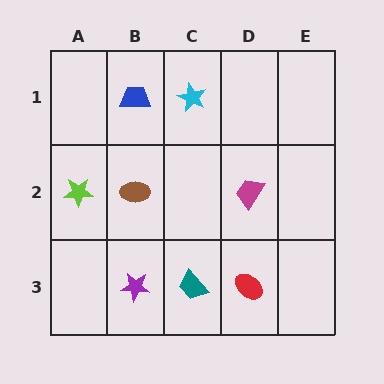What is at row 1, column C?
A cyan star.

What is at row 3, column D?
A red ellipse.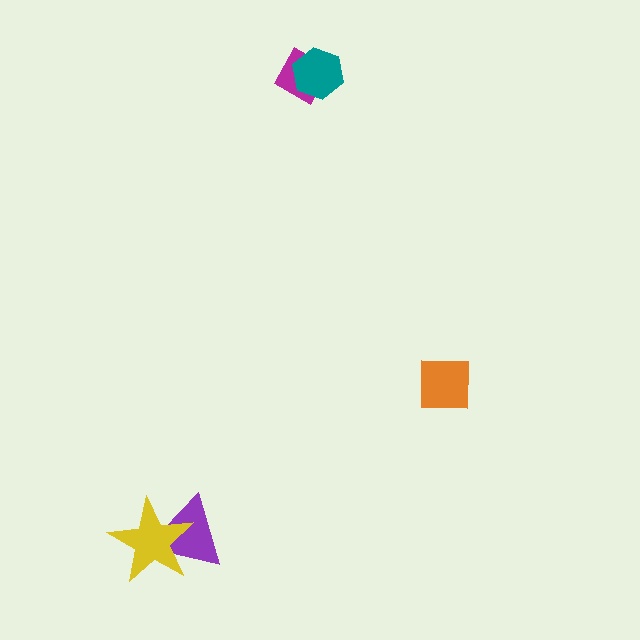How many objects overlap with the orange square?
0 objects overlap with the orange square.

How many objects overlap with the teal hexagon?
1 object overlaps with the teal hexagon.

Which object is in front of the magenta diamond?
The teal hexagon is in front of the magenta diamond.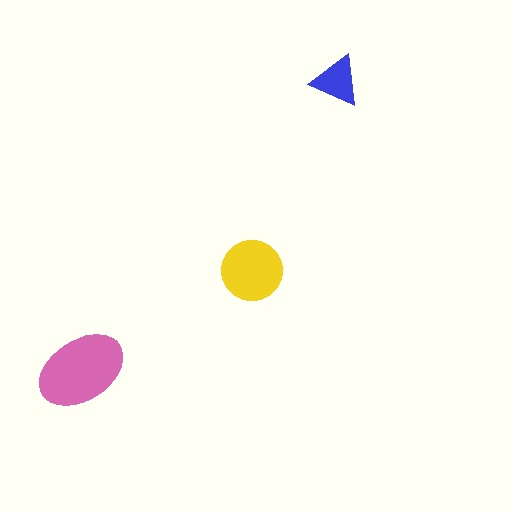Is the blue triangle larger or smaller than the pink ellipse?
Smaller.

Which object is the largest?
The pink ellipse.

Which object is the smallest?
The blue triangle.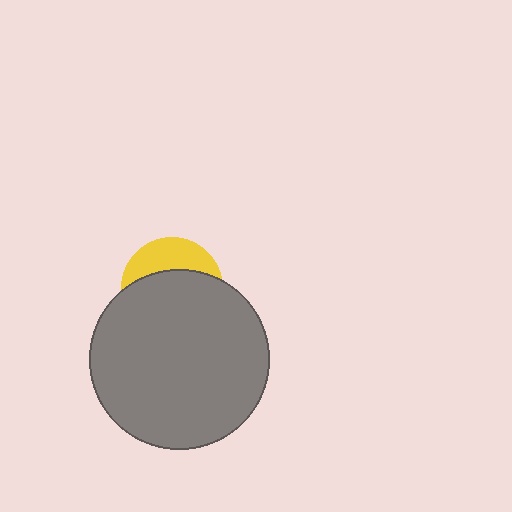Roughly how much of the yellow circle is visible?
A small part of it is visible (roughly 33%).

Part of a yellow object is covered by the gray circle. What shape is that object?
It is a circle.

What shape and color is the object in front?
The object in front is a gray circle.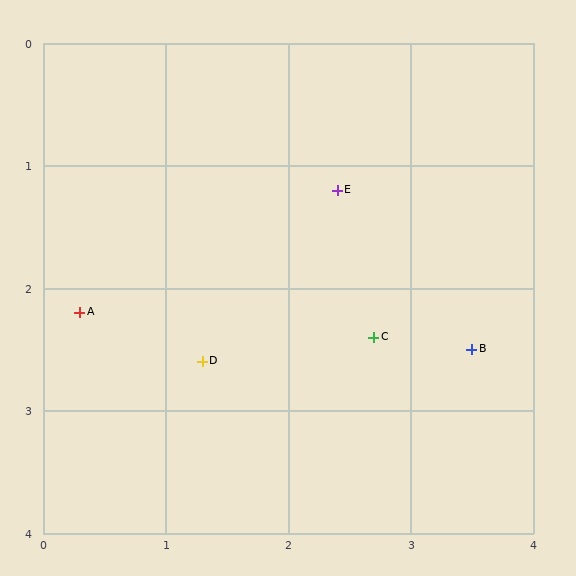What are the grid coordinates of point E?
Point E is at approximately (2.4, 1.2).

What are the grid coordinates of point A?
Point A is at approximately (0.3, 2.2).